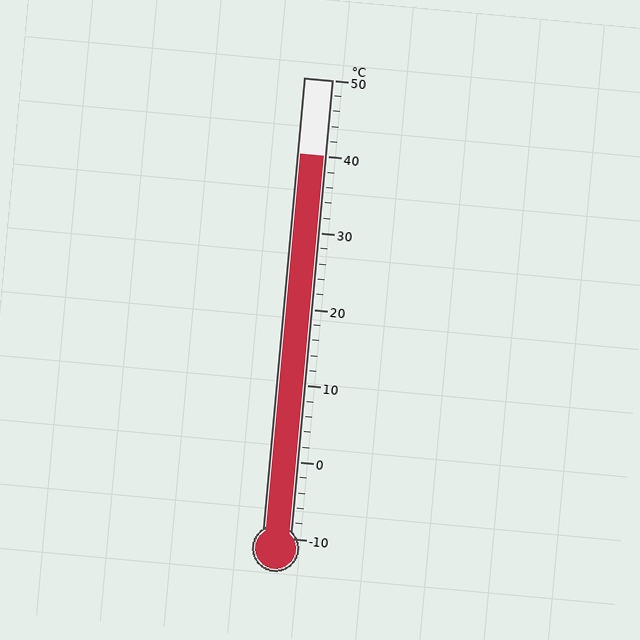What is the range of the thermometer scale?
The thermometer scale ranges from -10°C to 50°C.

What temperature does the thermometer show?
The thermometer shows approximately 40°C.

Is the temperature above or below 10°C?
The temperature is above 10°C.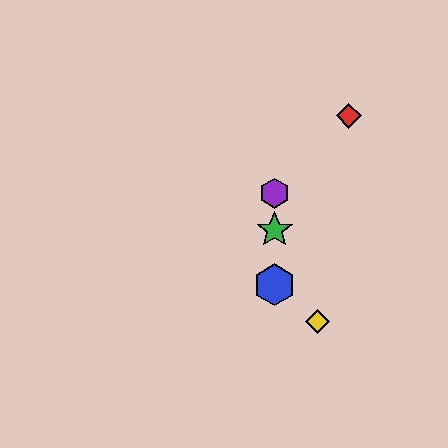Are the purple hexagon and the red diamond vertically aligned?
No, the purple hexagon is at x≈275 and the red diamond is at x≈349.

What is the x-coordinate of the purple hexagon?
The purple hexagon is at x≈275.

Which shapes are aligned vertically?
The blue hexagon, the green star, the purple hexagon are aligned vertically.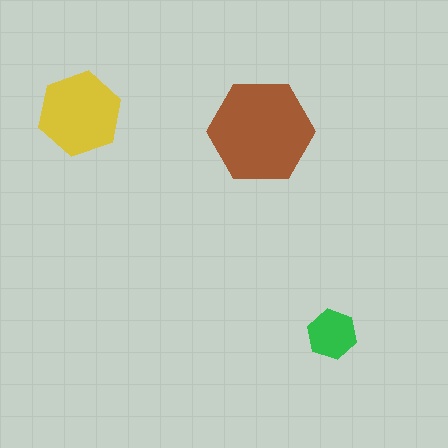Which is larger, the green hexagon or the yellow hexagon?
The yellow one.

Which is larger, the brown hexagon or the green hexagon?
The brown one.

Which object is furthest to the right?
The green hexagon is rightmost.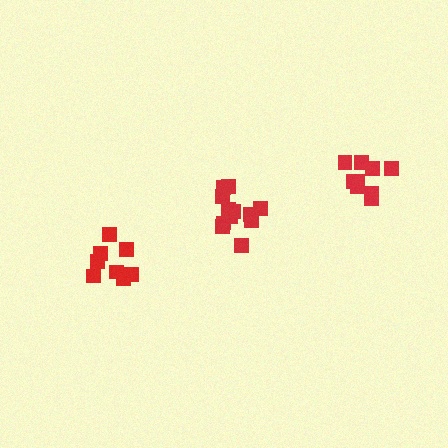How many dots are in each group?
Group 1: 8 dots, Group 2: 12 dots, Group 3: 9 dots (29 total).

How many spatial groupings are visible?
There are 3 spatial groupings.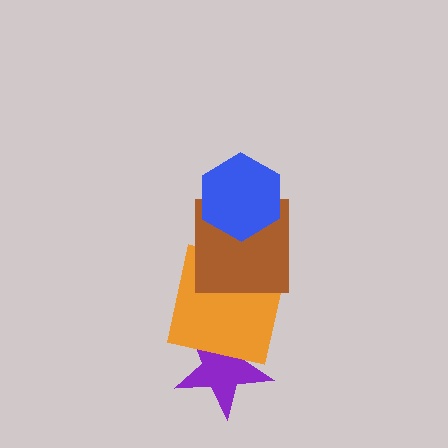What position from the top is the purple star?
The purple star is 4th from the top.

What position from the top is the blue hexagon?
The blue hexagon is 1st from the top.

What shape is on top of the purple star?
The orange square is on top of the purple star.